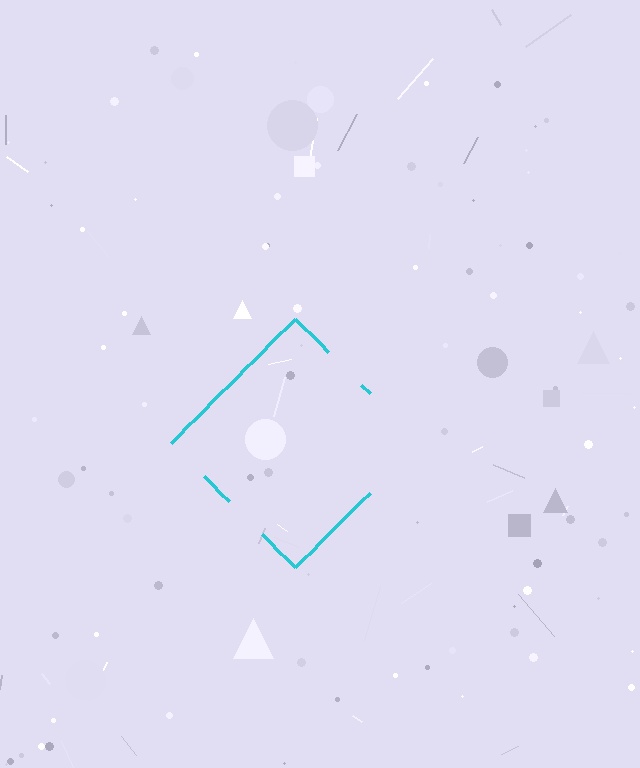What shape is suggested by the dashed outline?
The dashed outline suggests a diamond.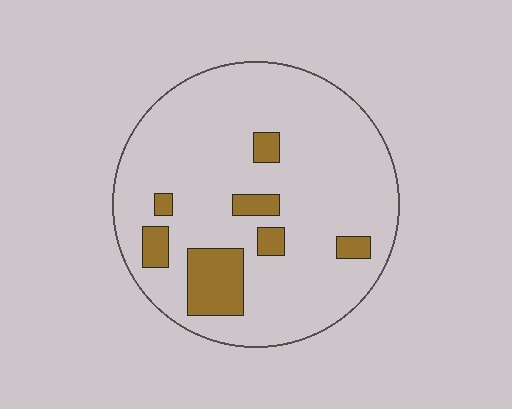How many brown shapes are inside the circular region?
7.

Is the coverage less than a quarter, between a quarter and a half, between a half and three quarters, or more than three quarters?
Less than a quarter.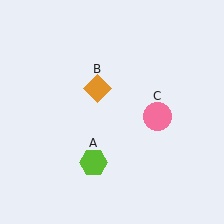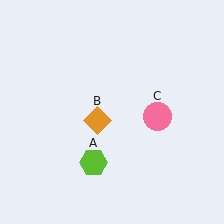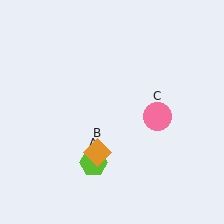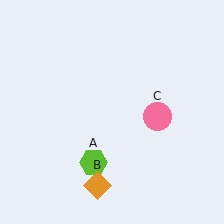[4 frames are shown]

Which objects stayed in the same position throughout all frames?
Lime hexagon (object A) and pink circle (object C) remained stationary.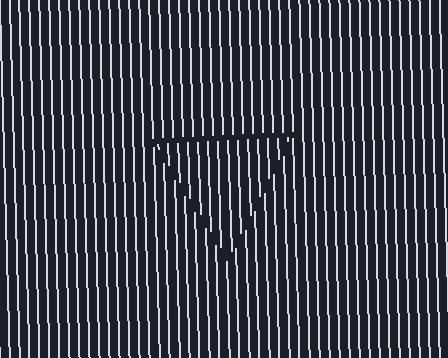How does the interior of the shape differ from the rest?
The interior of the shape contains the same grating, shifted by half a period — the contour is defined by the phase discontinuity where line-ends from the inner and outer gratings abut.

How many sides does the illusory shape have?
3 sides — the line-ends trace a triangle.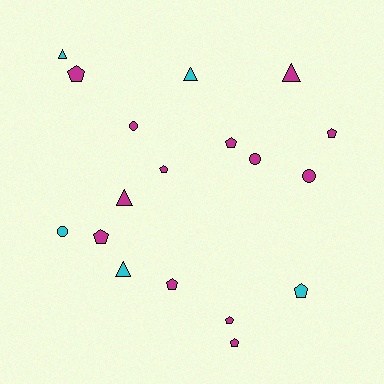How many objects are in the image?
There are 18 objects.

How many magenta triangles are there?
There are 2 magenta triangles.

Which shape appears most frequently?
Pentagon, with 9 objects.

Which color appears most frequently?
Magenta, with 13 objects.